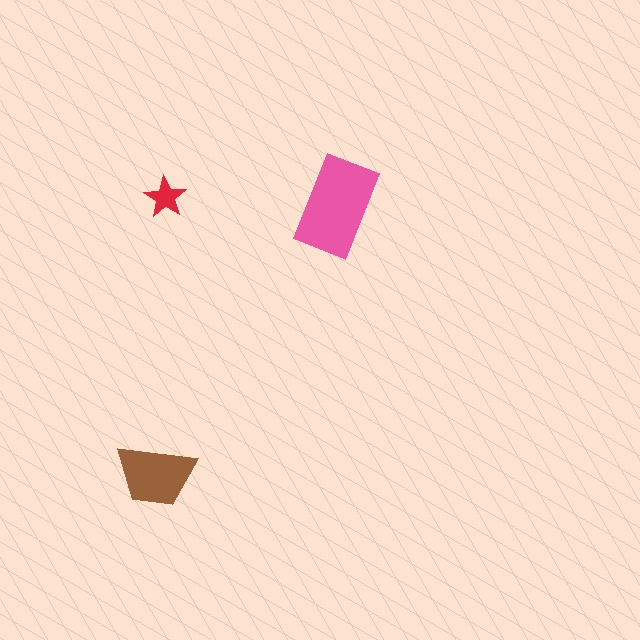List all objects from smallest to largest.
The red star, the brown trapezoid, the pink rectangle.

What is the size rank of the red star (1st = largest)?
3rd.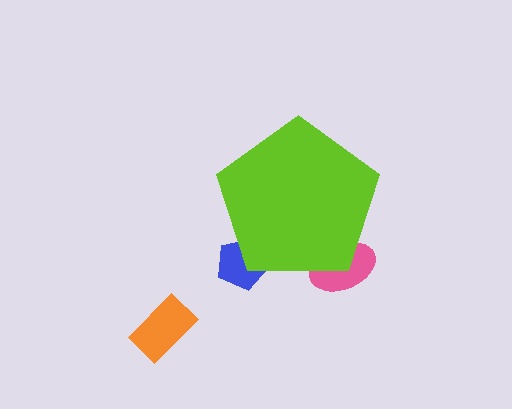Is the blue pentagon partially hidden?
Yes, the blue pentagon is partially hidden behind the lime pentagon.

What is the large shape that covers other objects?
A lime pentagon.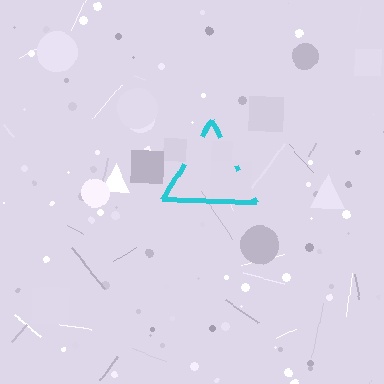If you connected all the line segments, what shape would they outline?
They would outline a triangle.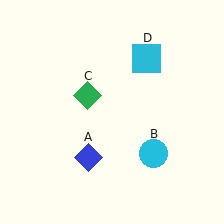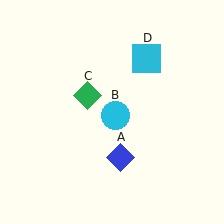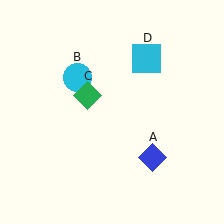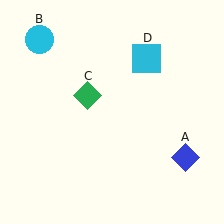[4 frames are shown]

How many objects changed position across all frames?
2 objects changed position: blue diamond (object A), cyan circle (object B).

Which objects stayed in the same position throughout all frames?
Green diamond (object C) and cyan square (object D) remained stationary.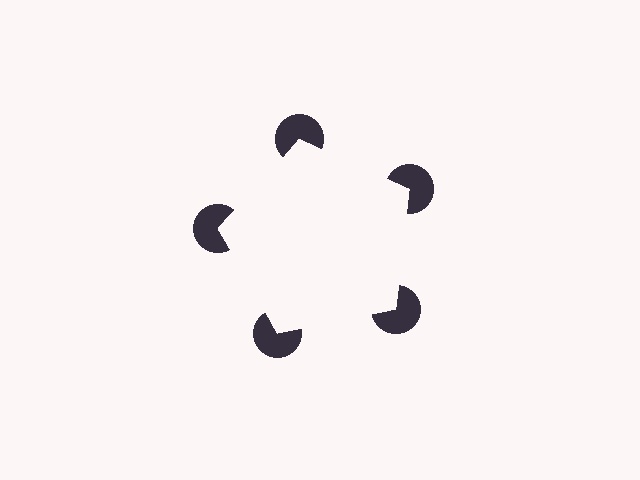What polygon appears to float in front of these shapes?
An illusory pentagon — its edges are inferred from the aligned wedge cuts in the pac-man discs, not physically drawn.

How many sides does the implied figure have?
5 sides.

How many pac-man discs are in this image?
There are 5 — one at each vertex of the illusory pentagon.